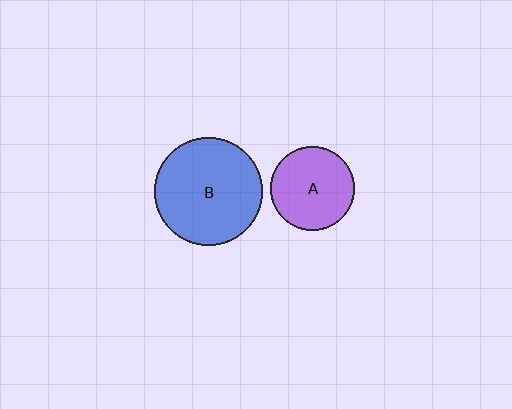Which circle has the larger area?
Circle B (blue).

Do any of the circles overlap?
No, none of the circles overlap.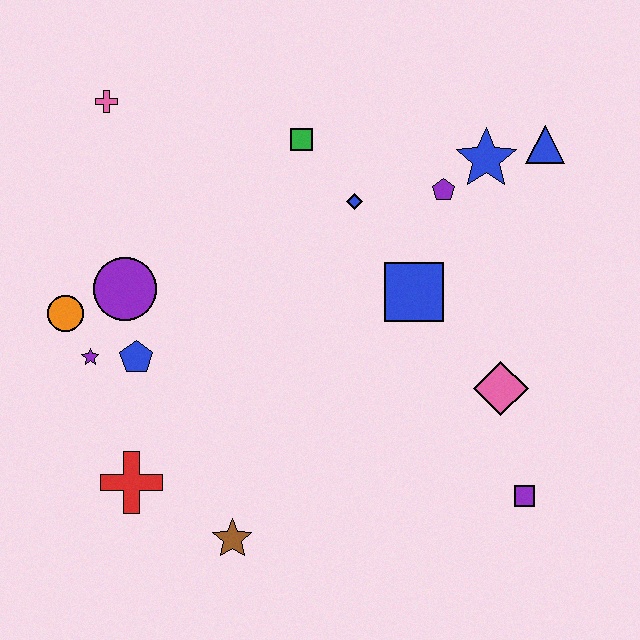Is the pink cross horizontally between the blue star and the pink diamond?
No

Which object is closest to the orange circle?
The purple star is closest to the orange circle.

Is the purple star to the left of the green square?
Yes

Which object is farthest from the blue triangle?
The red cross is farthest from the blue triangle.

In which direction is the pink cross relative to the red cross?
The pink cross is above the red cross.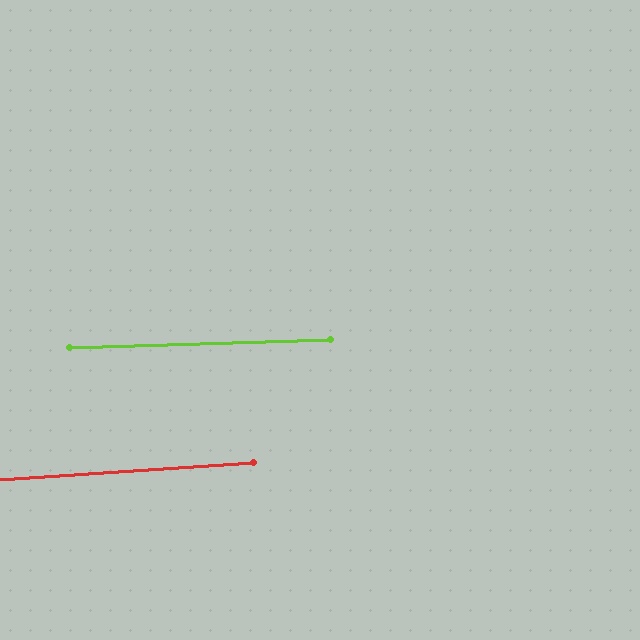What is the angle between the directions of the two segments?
Approximately 2 degrees.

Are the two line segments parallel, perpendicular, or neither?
Parallel — their directions differ by only 2.0°.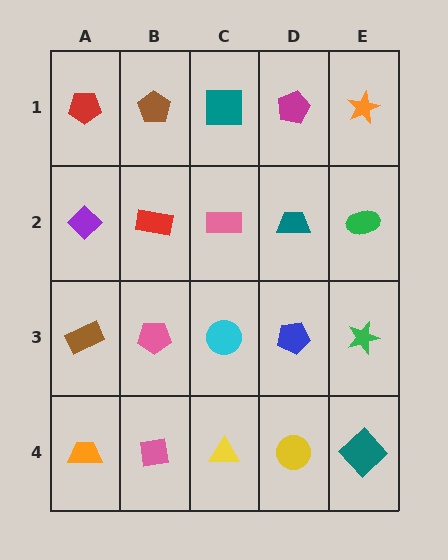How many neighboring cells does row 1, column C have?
3.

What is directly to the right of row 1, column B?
A teal square.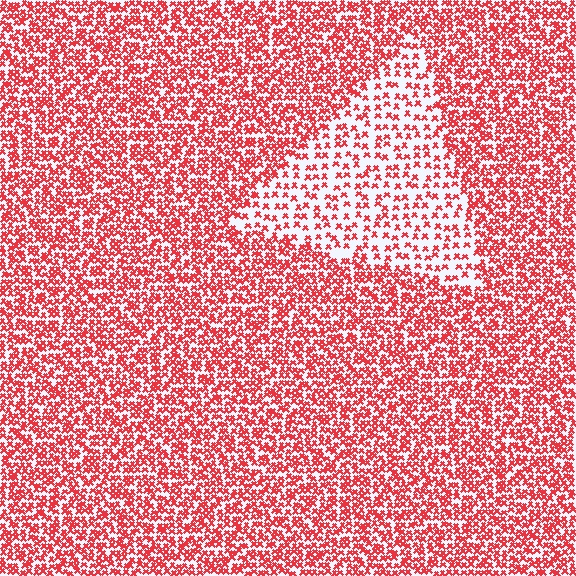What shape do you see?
I see a triangle.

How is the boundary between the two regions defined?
The boundary is defined by a change in element density (approximately 2.2x ratio). All elements are the same color, size, and shape.